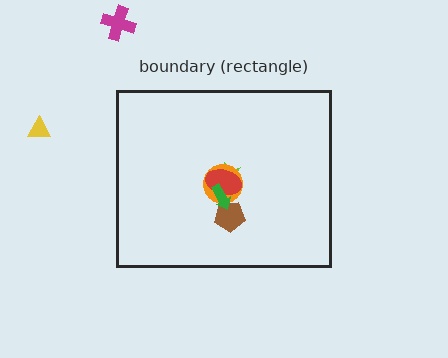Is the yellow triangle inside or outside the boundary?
Outside.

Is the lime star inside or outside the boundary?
Inside.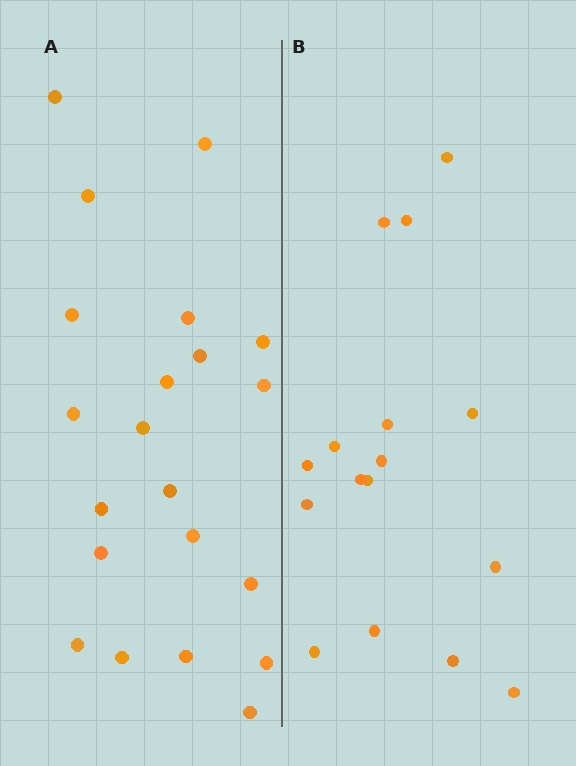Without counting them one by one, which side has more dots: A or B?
Region A (the left region) has more dots.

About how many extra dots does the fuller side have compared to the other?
Region A has about 5 more dots than region B.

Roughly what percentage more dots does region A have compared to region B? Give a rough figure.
About 30% more.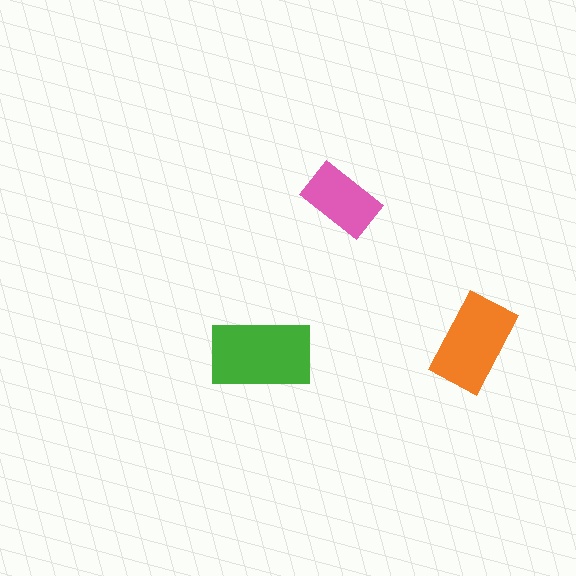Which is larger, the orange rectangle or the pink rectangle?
The orange one.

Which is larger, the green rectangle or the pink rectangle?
The green one.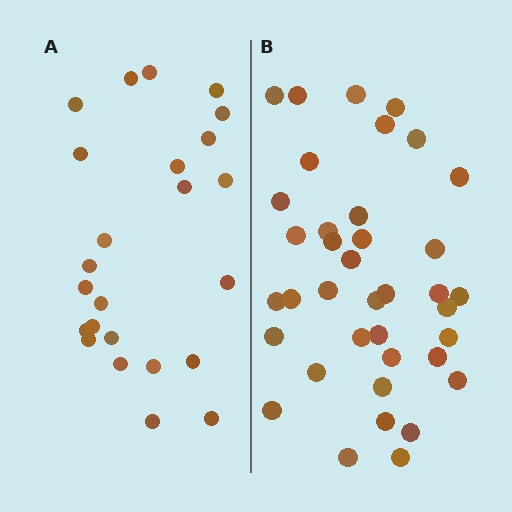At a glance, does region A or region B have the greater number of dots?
Region B (the right region) has more dots.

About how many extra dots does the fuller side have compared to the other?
Region B has approximately 15 more dots than region A.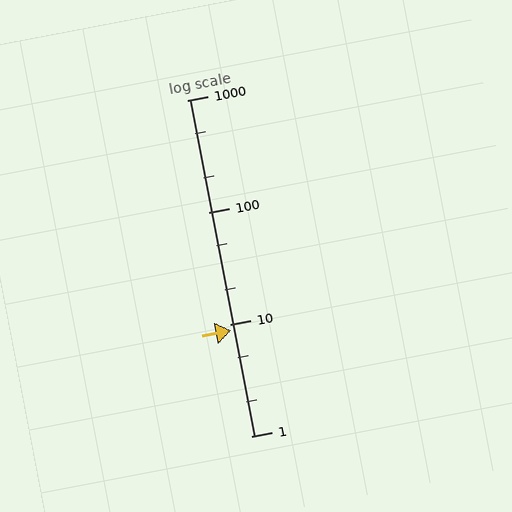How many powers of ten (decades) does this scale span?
The scale spans 3 decades, from 1 to 1000.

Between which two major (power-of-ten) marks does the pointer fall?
The pointer is between 1 and 10.